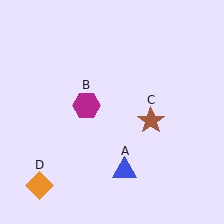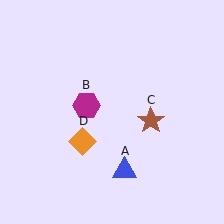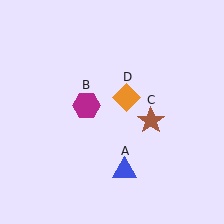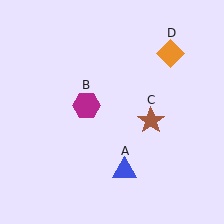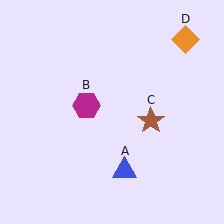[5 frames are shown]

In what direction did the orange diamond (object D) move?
The orange diamond (object D) moved up and to the right.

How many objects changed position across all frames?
1 object changed position: orange diamond (object D).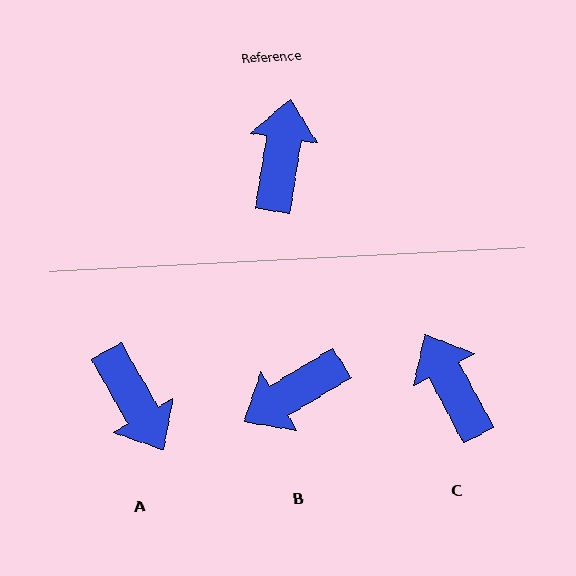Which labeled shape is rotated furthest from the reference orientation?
A, about 141 degrees away.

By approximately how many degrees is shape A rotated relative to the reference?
Approximately 141 degrees clockwise.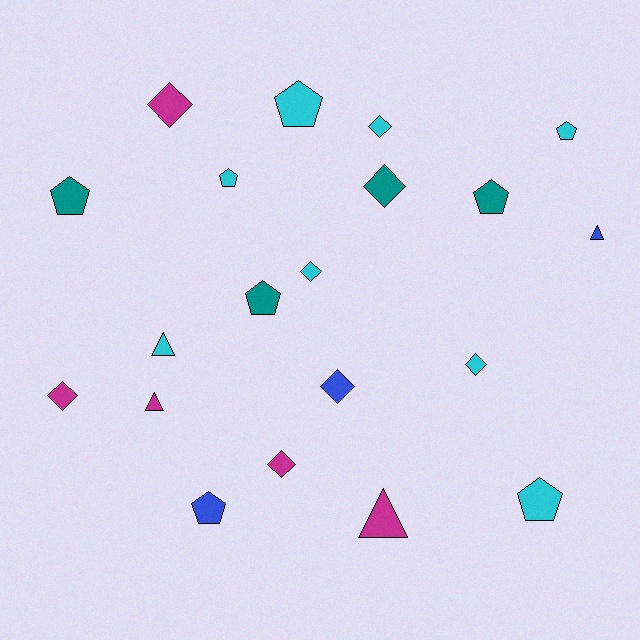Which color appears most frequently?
Cyan, with 8 objects.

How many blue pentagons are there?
There is 1 blue pentagon.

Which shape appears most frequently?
Diamond, with 8 objects.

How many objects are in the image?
There are 20 objects.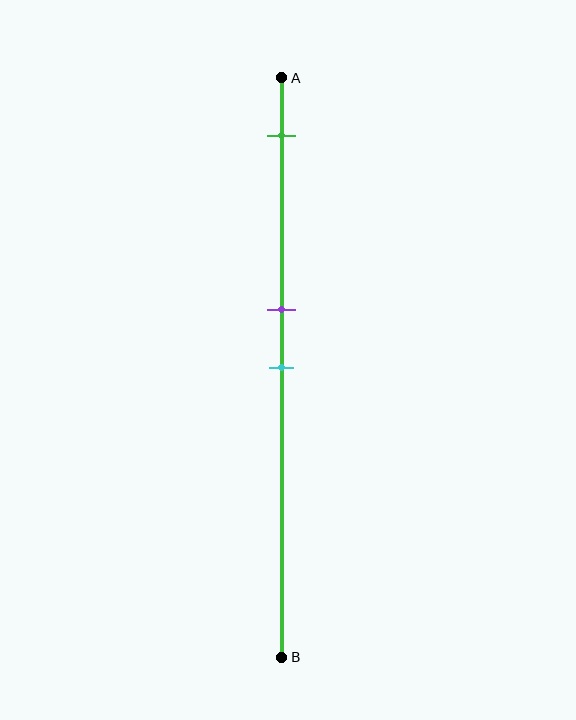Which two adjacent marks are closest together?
The purple and cyan marks are the closest adjacent pair.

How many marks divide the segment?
There are 3 marks dividing the segment.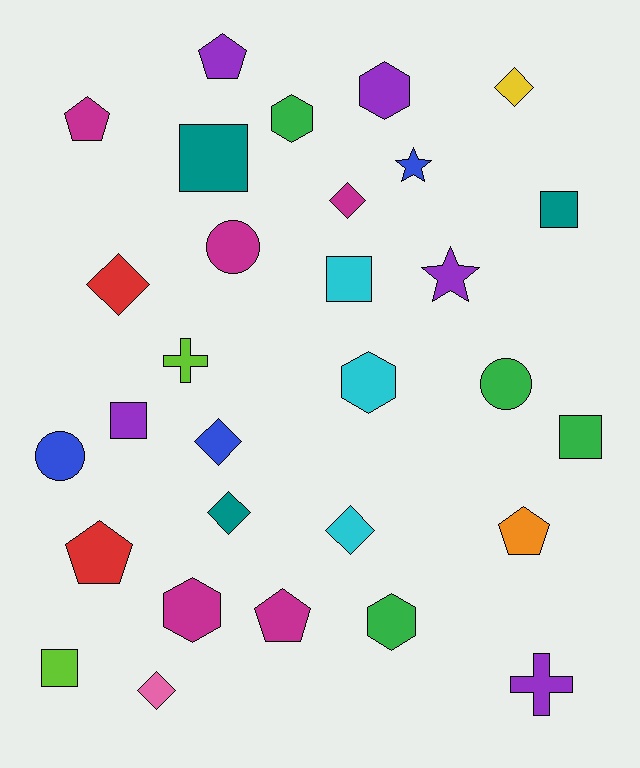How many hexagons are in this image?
There are 5 hexagons.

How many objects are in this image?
There are 30 objects.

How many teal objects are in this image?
There are 3 teal objects.